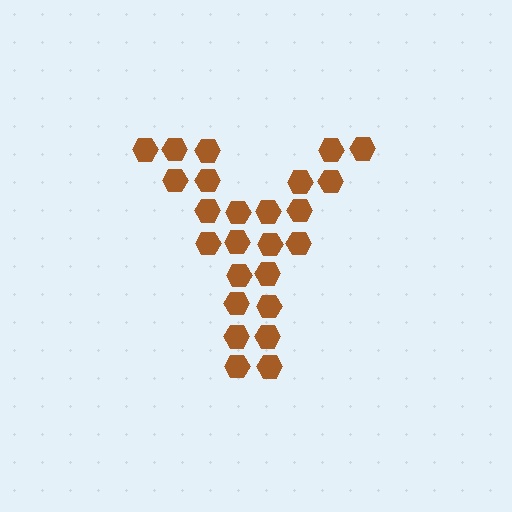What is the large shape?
The large shape is the letter Y.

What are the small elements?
The small elements are hexagons.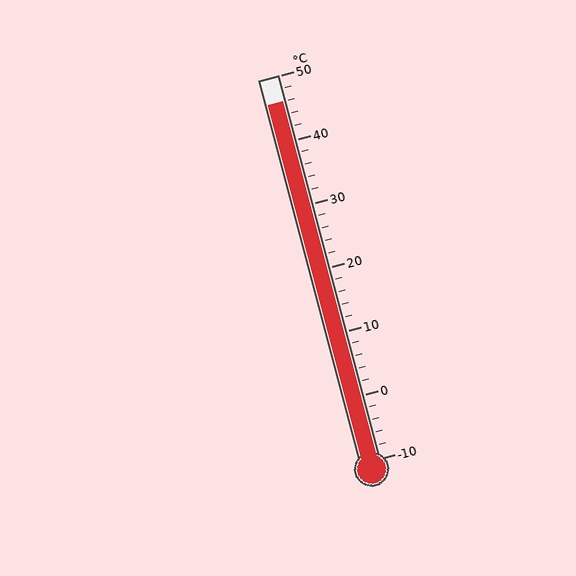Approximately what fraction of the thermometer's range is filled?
The thermometer is filled to approximately 95% of its range.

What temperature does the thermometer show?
The thermometer shows approximately 46°C.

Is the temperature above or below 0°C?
The temperature is above 0°C.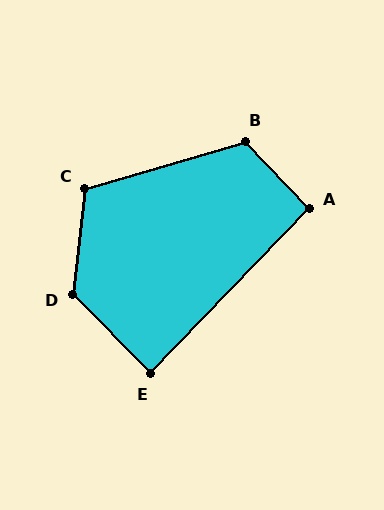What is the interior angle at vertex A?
Approximately 93 degrees (approximately right).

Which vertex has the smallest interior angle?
E, at approximately 88 degrees.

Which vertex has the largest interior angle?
D, at approximately 129 degrees.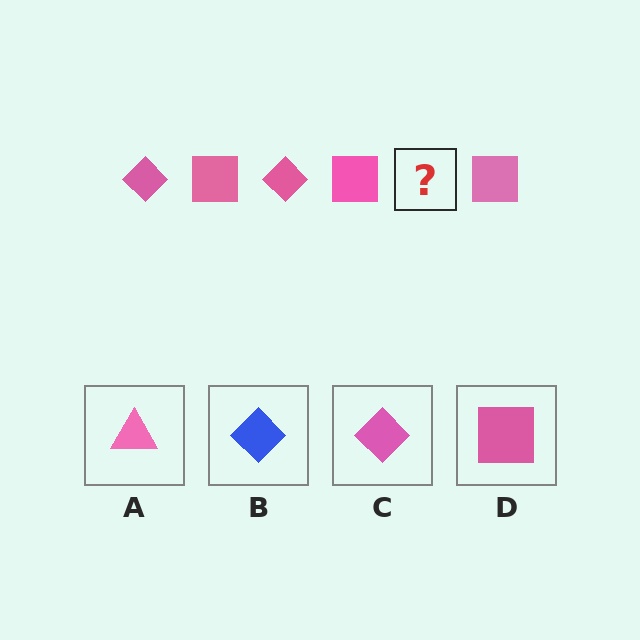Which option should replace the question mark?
Option C.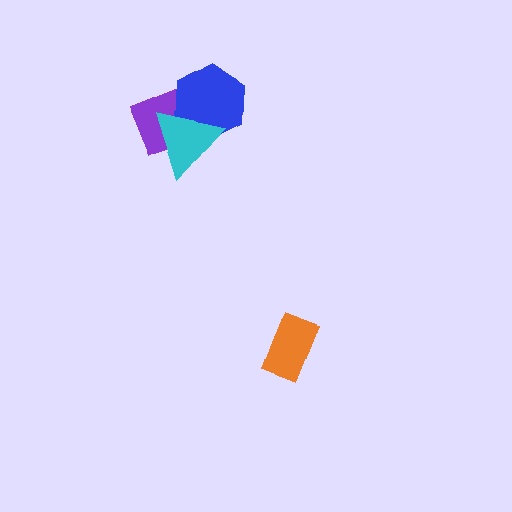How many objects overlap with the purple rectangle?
2 objects overlap with the purple rectangle.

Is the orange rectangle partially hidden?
No, no other shape covers it.